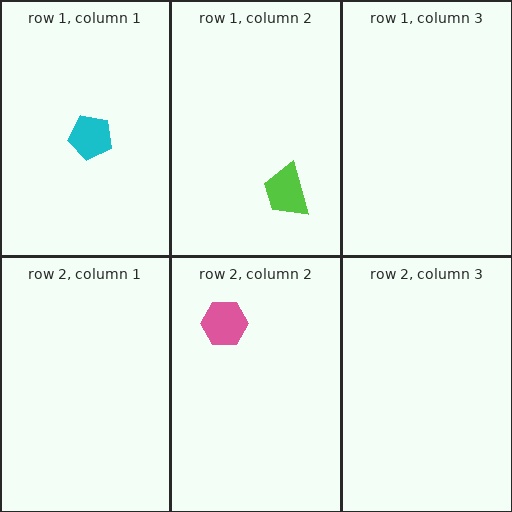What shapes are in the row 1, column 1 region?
The cyan pentagon.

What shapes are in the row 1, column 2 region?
The lime trapezoid.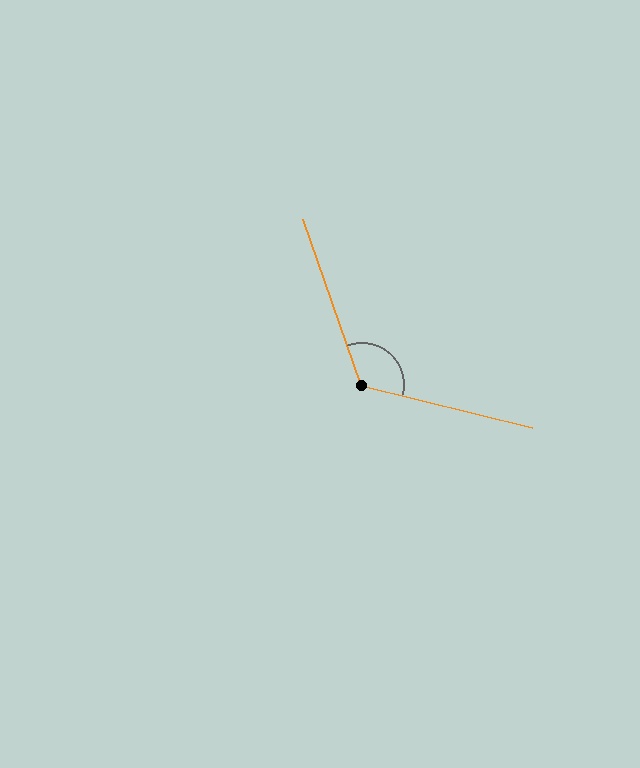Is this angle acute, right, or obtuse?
It is obtuse.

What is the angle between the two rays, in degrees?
Approximately 123 degrees.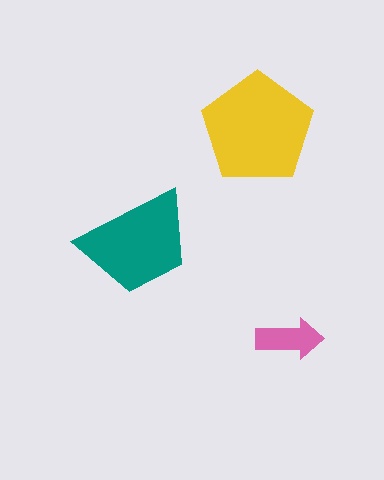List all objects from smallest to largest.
The pink arrow, the teal trapezoid, the yellow pentagon.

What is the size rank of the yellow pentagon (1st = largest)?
1st.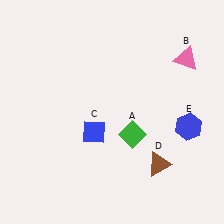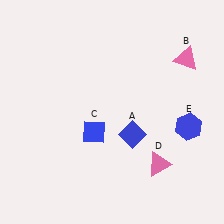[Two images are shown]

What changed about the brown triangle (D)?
In Image 1, D is brown. In Image 2, it changed to pink.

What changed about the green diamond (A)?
In Image 1, A is green. In Image 2, it changed to blue.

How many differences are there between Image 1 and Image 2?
There are 2 differences between the two images.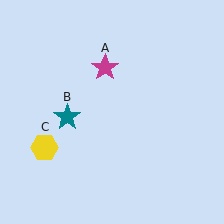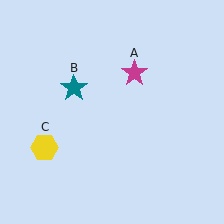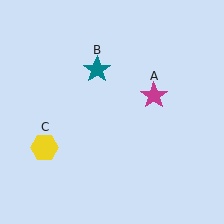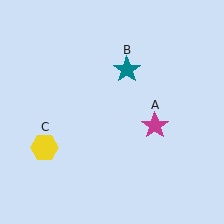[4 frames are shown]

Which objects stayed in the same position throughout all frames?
Yellow hexagon (object C) remained stationary.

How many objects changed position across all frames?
2 objects changed position: magenta star (object A), teal star (object B).